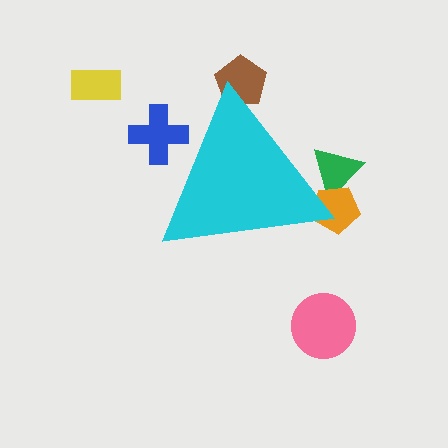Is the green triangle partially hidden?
Yes, the green triangle is partially hidden behind the cyan triangle.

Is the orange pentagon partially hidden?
Yes, the orange pentagon is partially hidden behind the cyan triangle.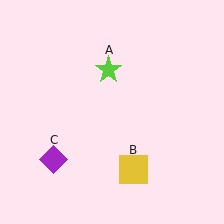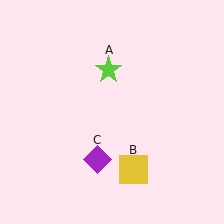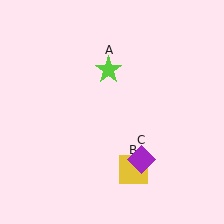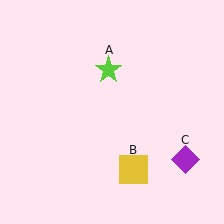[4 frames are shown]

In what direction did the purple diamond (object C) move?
The purple diamond (object C) moved right.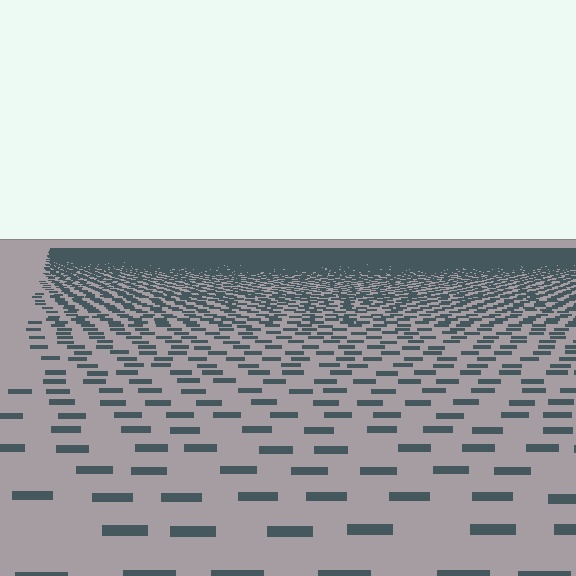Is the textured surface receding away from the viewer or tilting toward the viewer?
The surface is receding away from the viewer. Texture elements get smaller and denser toward the top.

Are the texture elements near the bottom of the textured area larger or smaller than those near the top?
Larger. Near the bottom, elements are closer to the viewer and appear at a bigger on-screen size.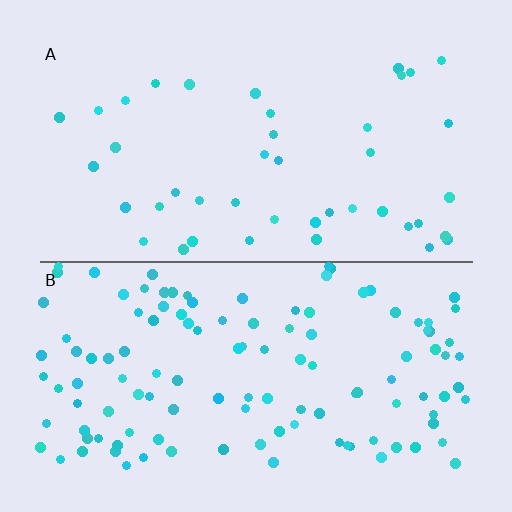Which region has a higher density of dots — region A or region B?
B (the bottom).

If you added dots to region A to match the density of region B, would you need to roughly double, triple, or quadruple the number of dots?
Approximately triple.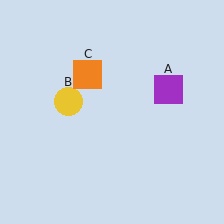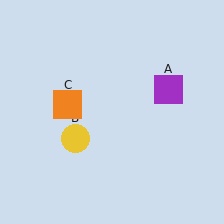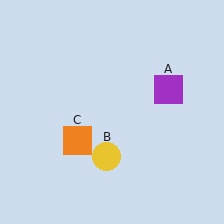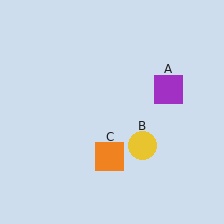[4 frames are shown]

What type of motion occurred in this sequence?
The yellow circle (object B), orange square (object C) rotated counterclockwise around the center of the scene.